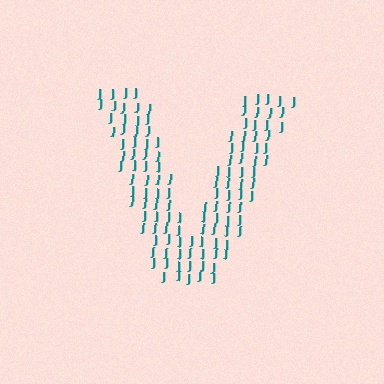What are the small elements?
The small elements are letter J's.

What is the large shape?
The large shape is the letter V.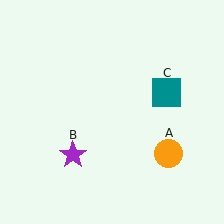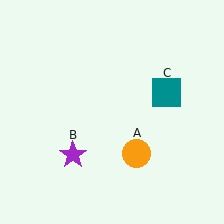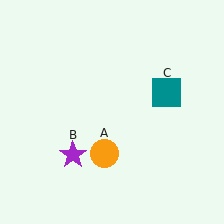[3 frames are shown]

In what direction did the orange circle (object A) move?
The orange circle (object A) moved left.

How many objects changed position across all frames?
1 object changed position: orange circle (object A).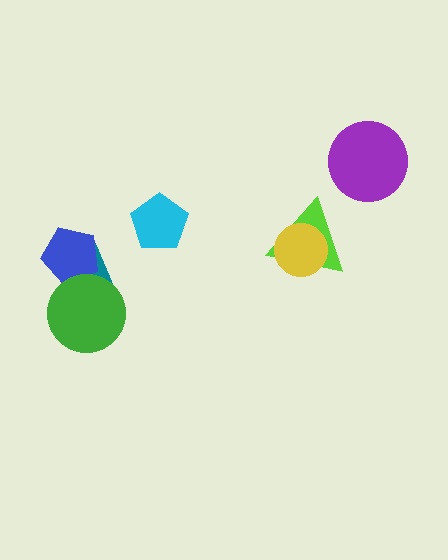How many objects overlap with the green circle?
2 objects overlap with the green circle.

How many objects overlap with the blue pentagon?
2 objects overlap with the blue pentagon.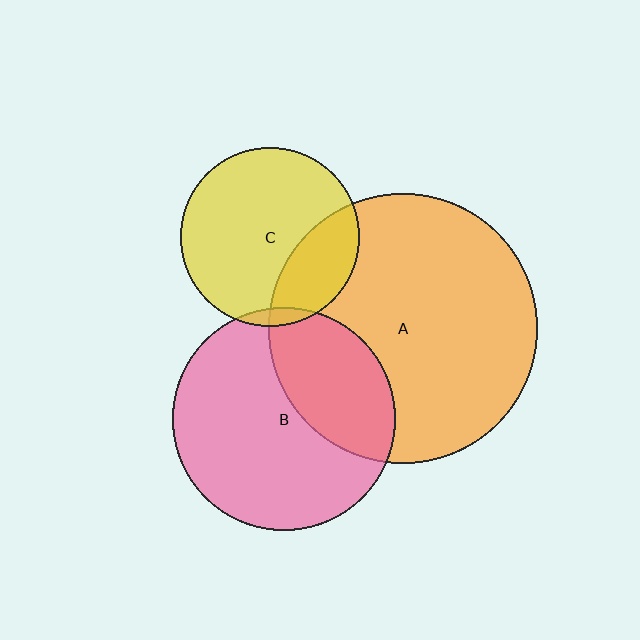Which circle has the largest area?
Circle A (orange).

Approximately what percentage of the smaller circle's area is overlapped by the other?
Approximately 25%.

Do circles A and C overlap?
Yes.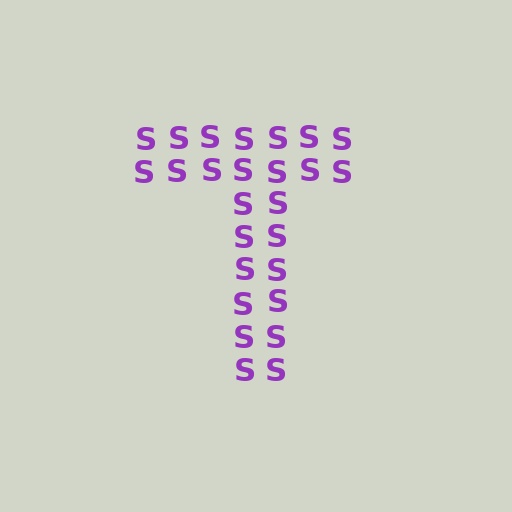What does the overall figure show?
The overall figure shows the letter T.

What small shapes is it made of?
It is made of small letter S's.